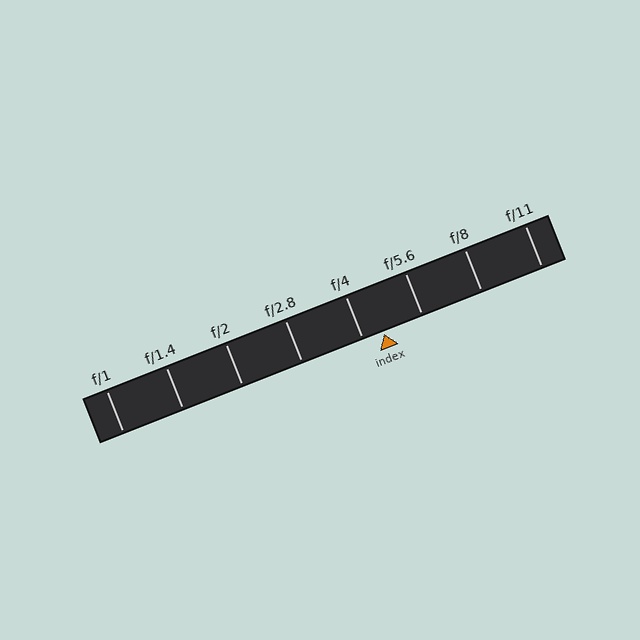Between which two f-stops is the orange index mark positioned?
The index mark is between f/4 and f/5.6.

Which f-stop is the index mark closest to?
The index mark is closest to f/4.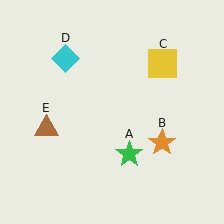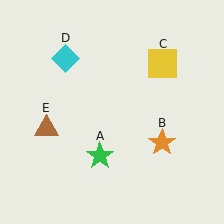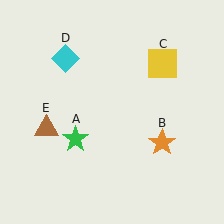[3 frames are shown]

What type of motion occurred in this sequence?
The green star (object A) rotated clockwise around the center of the scene.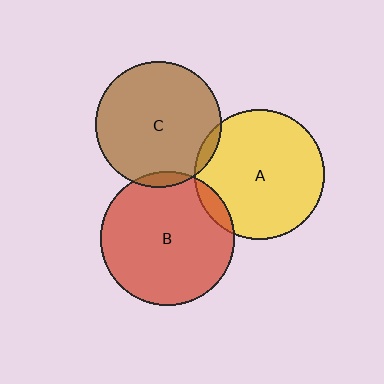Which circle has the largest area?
Circle B (red).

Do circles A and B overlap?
Yes.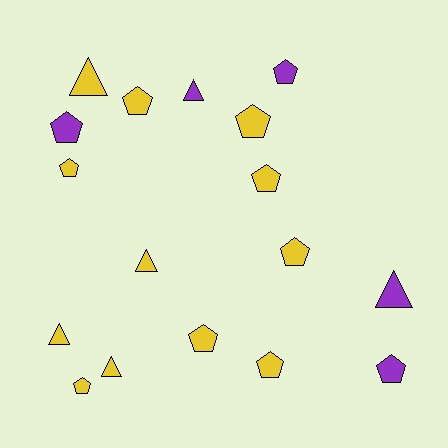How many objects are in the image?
There are 17 objects.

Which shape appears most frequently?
Pentagon, with 11 objects.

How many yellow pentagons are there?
There are 8 yellow pentagons.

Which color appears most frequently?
Yellow, with 12 objects.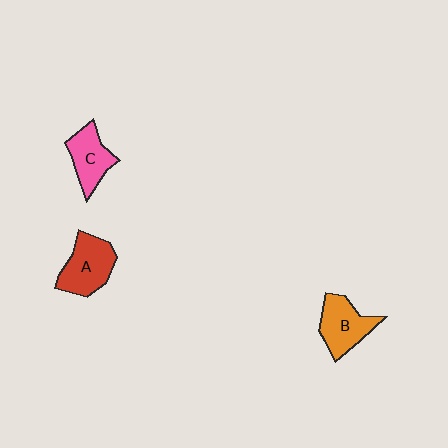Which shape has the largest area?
Shape A (red).